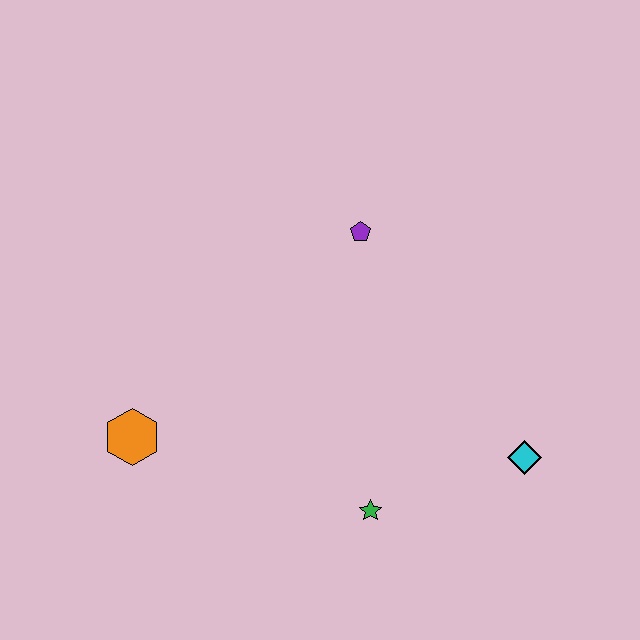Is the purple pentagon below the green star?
No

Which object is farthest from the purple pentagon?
The orange hexagon is farthest from the purple pentagon.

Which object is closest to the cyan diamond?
The green star is closest to the cyan diamond.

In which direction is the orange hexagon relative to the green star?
The orange hexagon is to the left of the green star.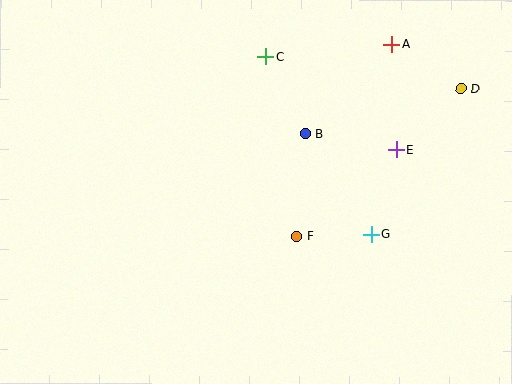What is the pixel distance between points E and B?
The distance between E and B is 92 pixels.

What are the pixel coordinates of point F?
Point F is at (297, 236).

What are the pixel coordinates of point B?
Point B is at (306, 134).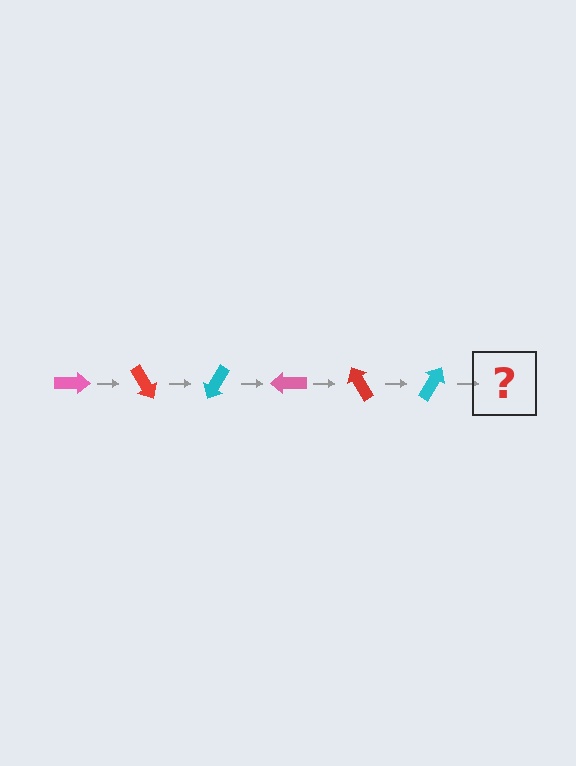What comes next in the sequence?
The next element should be a pink arrow, rotated 360 degrees from the start.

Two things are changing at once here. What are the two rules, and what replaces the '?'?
The two rules are that it rotates 60 degrees each step and the color cycles through pink, red, and cyan. The '?' should be a pink arrow, rotated 360 degrees from the start.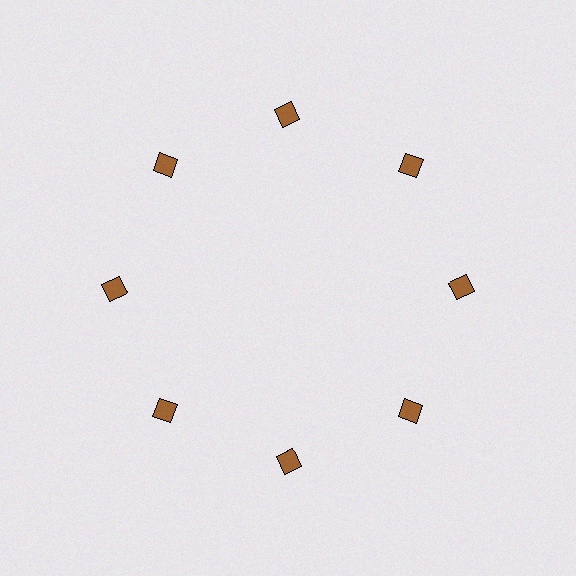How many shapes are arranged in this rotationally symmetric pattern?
There are 8 shapes, arranged in 8 groups of 1.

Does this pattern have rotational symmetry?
Yes, this pattern has 8-fold rotational symmetry. It looks the same after rotating 45 degrees around the center.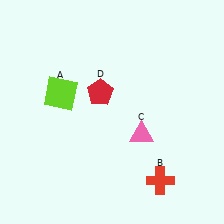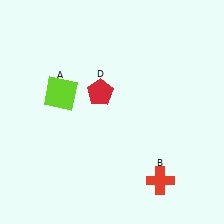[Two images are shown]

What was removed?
The pink triangle (C) was removed in Image 2.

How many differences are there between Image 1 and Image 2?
There is 1 difference between the two images.